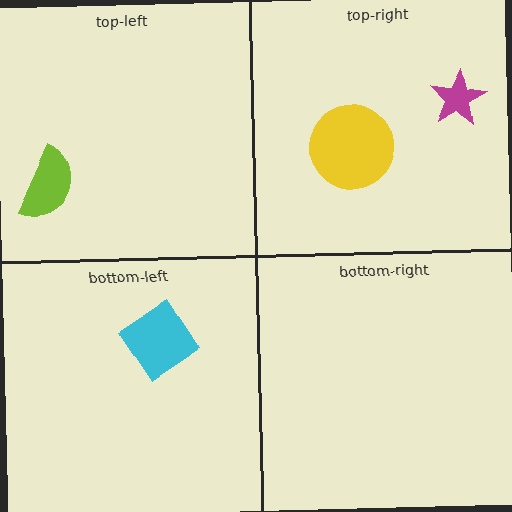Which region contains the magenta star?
The top-right region.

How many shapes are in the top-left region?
1.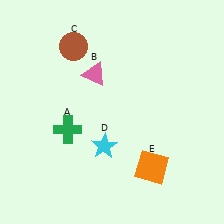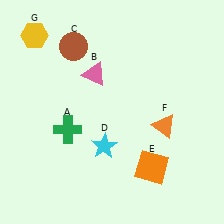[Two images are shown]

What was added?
An orange triangle (F), a yellow hexagon (G) were added in Image 2.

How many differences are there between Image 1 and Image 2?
There are 2 differences between the two images.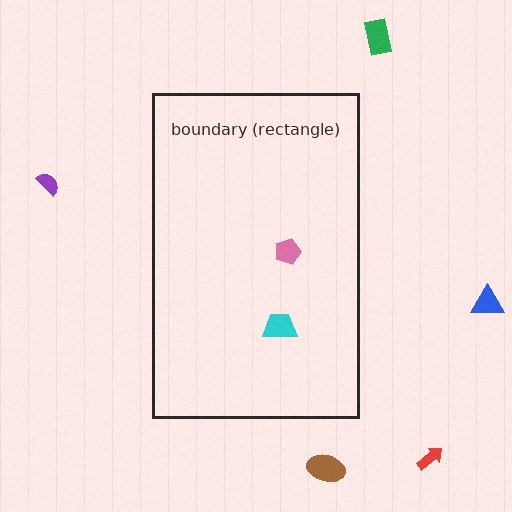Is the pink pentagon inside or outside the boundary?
Inside.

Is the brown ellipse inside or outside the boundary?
Outside.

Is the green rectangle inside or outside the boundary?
Outside.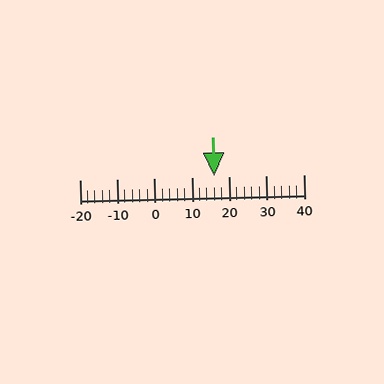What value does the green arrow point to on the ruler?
The green arrow points to approximately 16.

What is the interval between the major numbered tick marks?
The major tick marks are spaced 10 units apart.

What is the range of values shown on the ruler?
The ruler shows values from -20 to 40.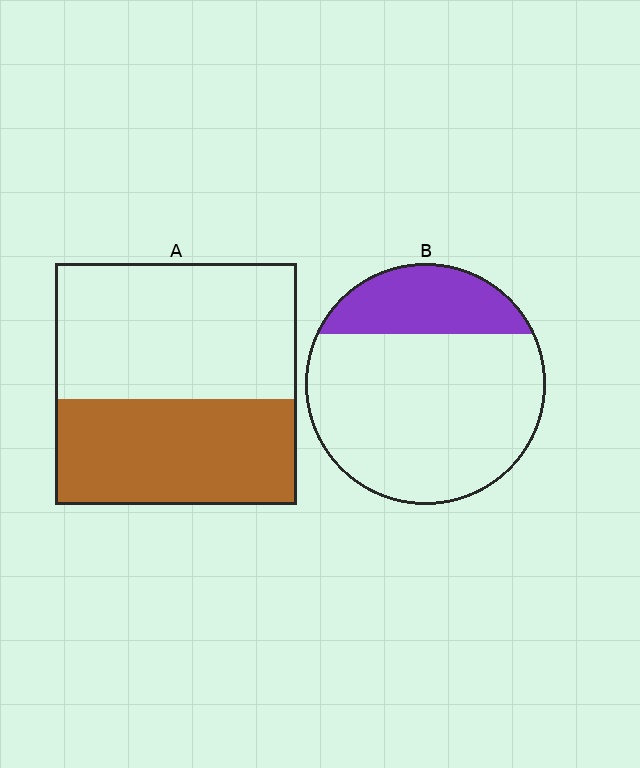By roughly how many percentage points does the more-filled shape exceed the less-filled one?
By roughly 20 percentage points (A over B).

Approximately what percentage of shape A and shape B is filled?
A is approximately 45% and B is approximately 25%.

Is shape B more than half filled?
No.